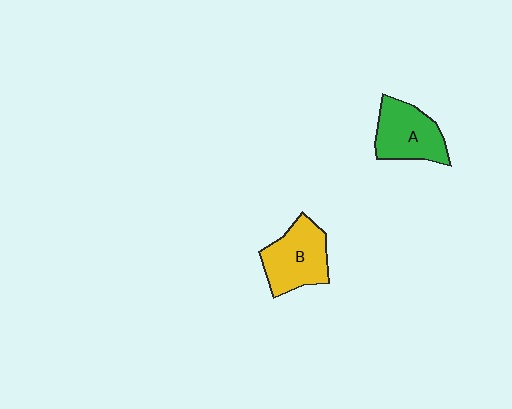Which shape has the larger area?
Shape B (yellow).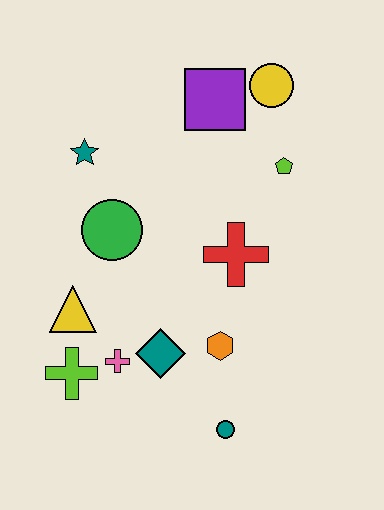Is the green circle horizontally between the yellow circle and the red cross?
No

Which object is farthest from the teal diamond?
The yellow circle is farthest from the teal diamond.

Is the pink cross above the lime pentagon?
No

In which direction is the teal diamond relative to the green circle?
The teal diamond is below the green circle.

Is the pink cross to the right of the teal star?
Yes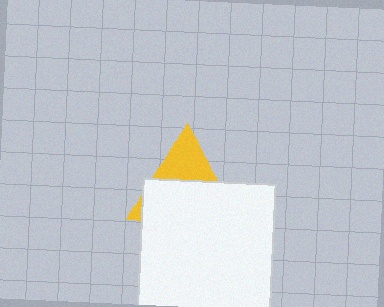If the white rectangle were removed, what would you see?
You would see the complete yellow triangle.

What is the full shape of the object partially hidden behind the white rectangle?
The partially hidden object is a yellow triangle.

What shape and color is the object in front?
The object in front is a white rectangle.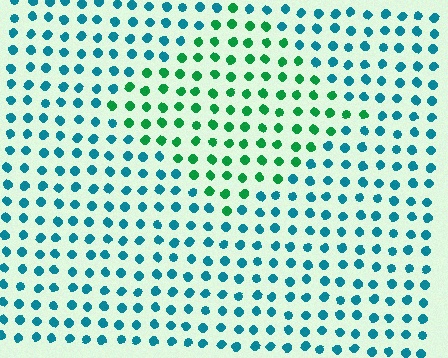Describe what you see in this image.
The image is filled with small teal elements in a uniform arrangement. A diamond-shaped region is visible where the elements are tinted to a slightly different hue, forming a subtle color boundary.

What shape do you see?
I see a diamond.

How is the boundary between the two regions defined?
The boundary is defined purely by a slight shift in hue (about 47 degrees). Spacing, size, and orientation are identical on both sides.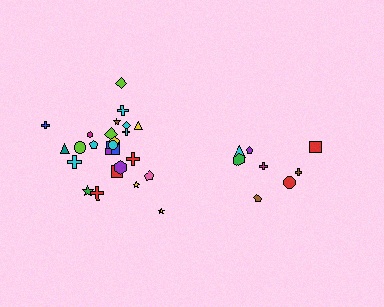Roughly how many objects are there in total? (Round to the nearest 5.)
Roughly 35 objects in total.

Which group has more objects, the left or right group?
The left group.